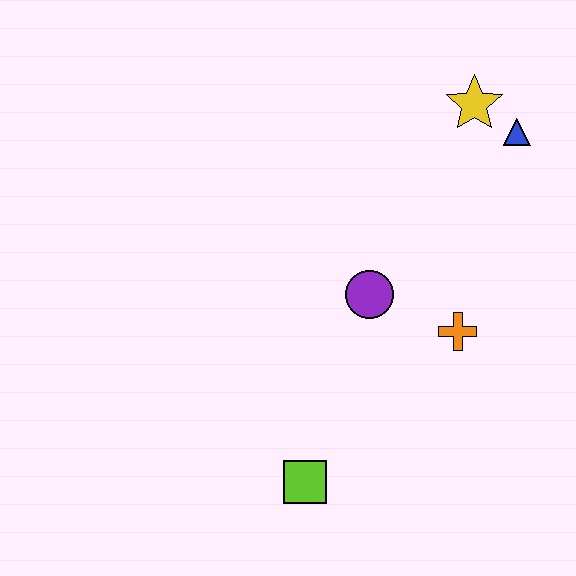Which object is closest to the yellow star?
The blue triangle is closest to the yellow star.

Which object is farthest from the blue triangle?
The lime square is farthest from the blue triangle.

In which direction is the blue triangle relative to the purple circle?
The blue triangle is above the purple circle.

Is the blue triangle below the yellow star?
Yes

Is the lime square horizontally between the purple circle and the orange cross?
No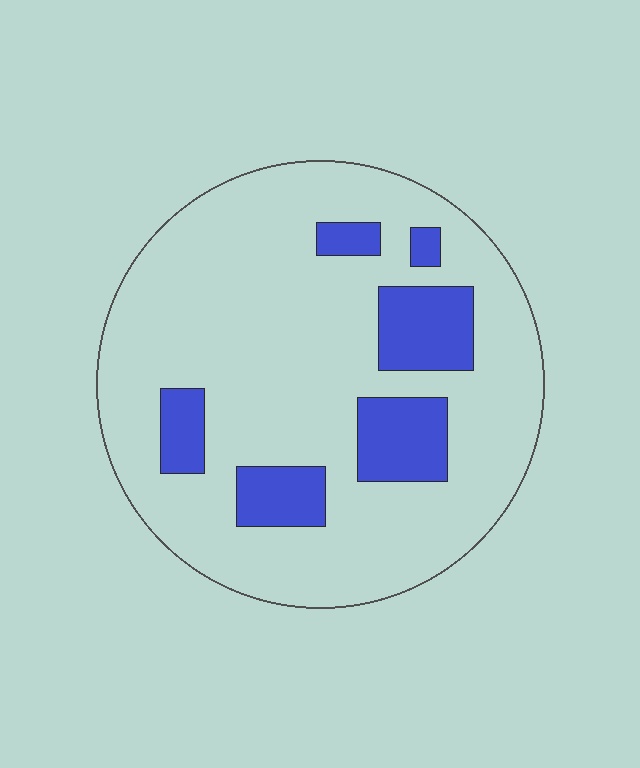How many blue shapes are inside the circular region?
6.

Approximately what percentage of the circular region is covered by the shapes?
Approximately 20%.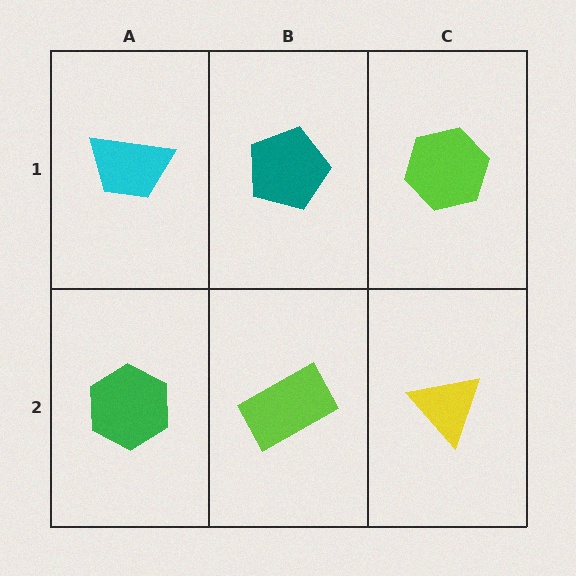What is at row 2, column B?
A lime rectangle.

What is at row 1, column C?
A lime hexagon.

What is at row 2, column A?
A green hexagon.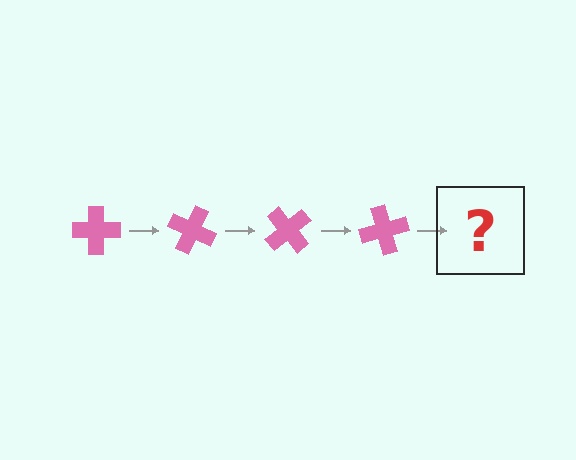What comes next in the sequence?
The next element should be a pink cross rotated 100 degrees.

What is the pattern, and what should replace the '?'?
The pattern is that the cross rotates 25 degrees each step. The '?' should be a pink cross rotated 100 degrees.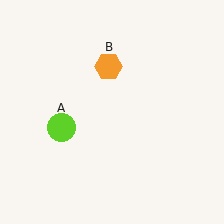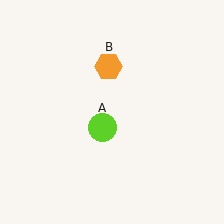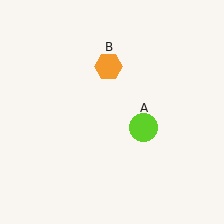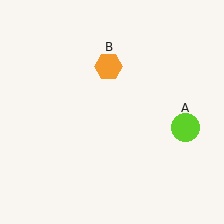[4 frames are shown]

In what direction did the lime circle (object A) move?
The lime circle (object A) moved right.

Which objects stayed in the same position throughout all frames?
Orange hexagon (object B) remained stationary.